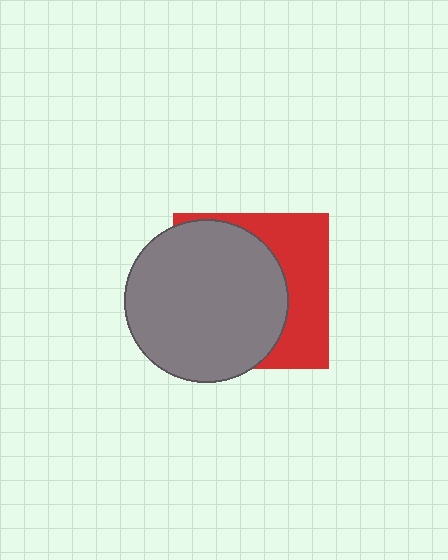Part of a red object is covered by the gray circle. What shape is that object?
It is a square.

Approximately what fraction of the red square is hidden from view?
Roughly 62% of the red square is hidden behind the gray circle.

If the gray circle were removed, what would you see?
You would see the complete red square.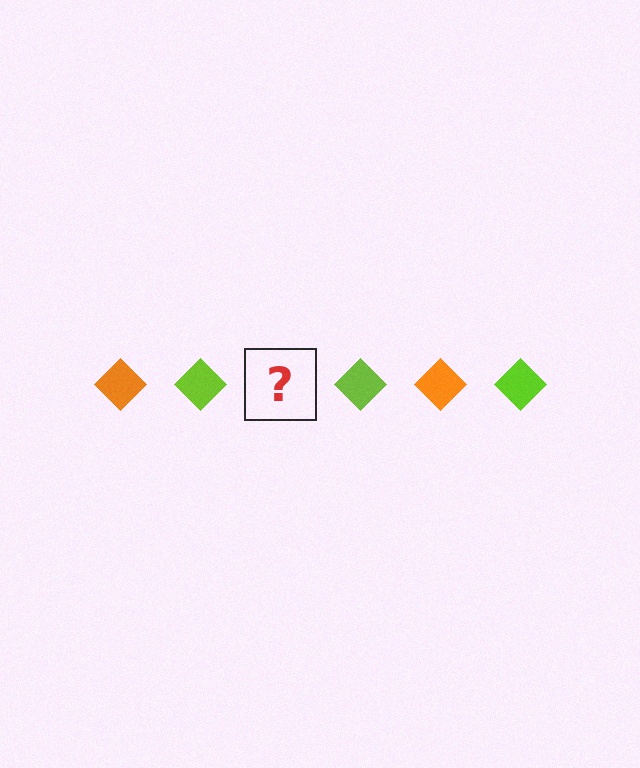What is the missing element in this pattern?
The missing element is an orange diamond.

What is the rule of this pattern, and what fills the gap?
The rule is that the pattern cycles through orange, lime diamonds. The gap should be filled with an orange diamond.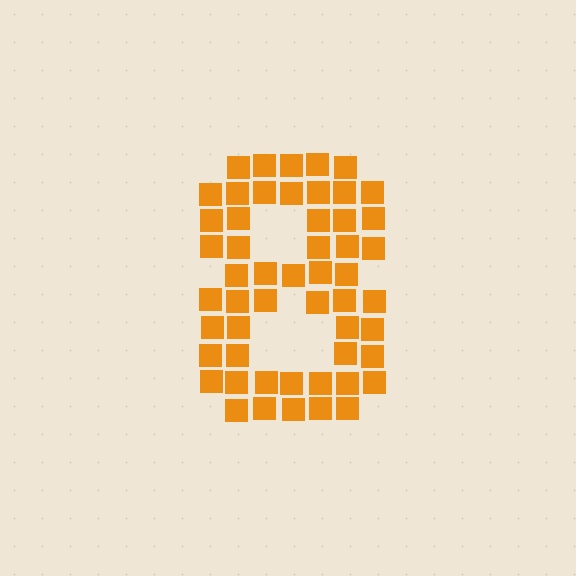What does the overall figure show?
The overall figure shows the digit 8.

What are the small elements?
The small elements are squares.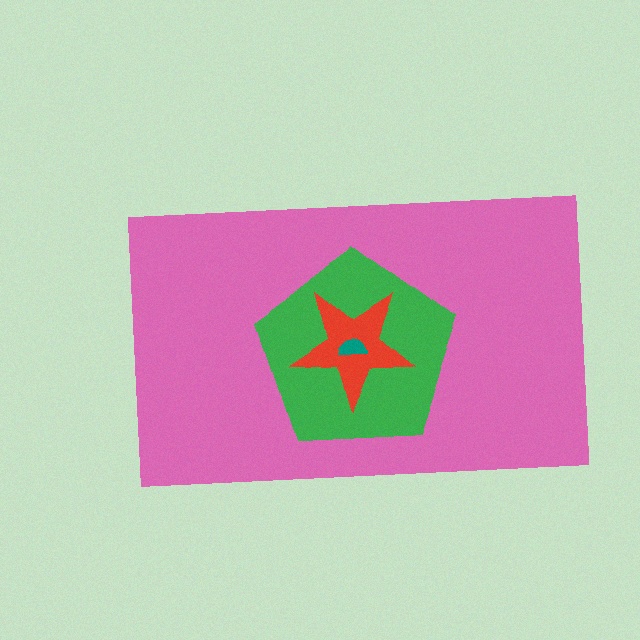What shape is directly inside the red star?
The teal semicircle.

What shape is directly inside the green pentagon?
The red star.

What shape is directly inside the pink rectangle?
The green pentagon.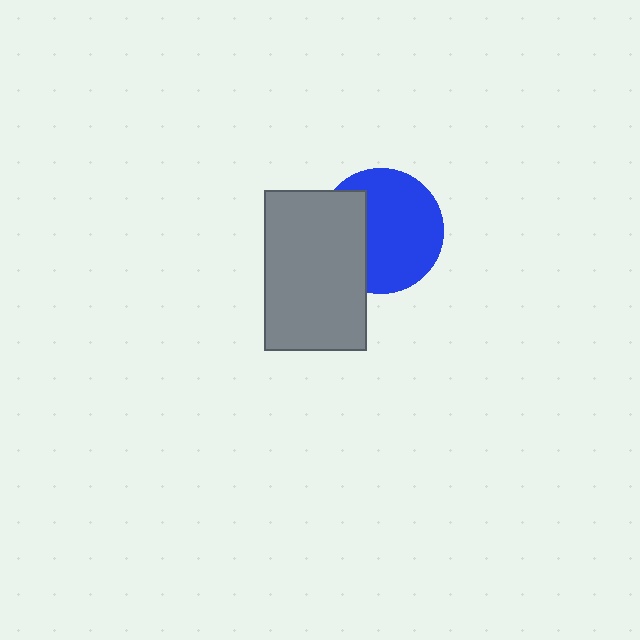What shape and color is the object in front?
The object in front is a gray rectangle.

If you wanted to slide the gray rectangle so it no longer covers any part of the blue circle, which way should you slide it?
Slide it left — that is the most direct way to separate the two shapes.